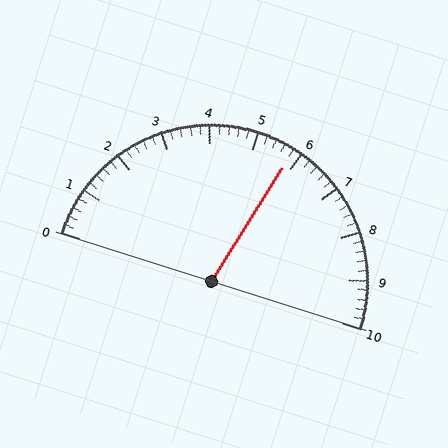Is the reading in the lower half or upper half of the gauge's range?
The reading is in the upper half of the range (0 to 10).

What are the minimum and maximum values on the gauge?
The gauge ranges from 0 to 10.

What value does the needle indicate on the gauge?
The needle indicates approximately 5.8.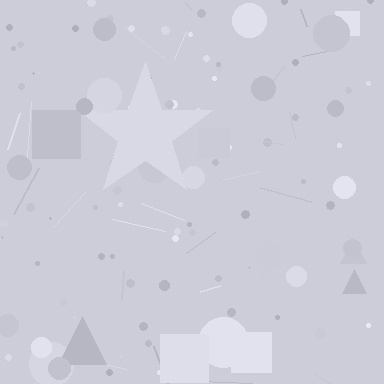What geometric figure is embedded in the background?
A star is embedded in the background.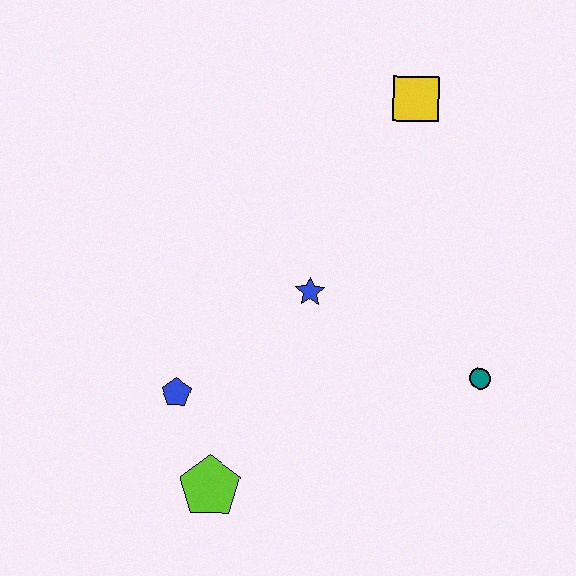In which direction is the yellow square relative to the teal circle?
The yellow square is above the teal circle.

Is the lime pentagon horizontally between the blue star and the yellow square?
No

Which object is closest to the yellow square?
The blue star is closest to the yellow square.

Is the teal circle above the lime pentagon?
Yes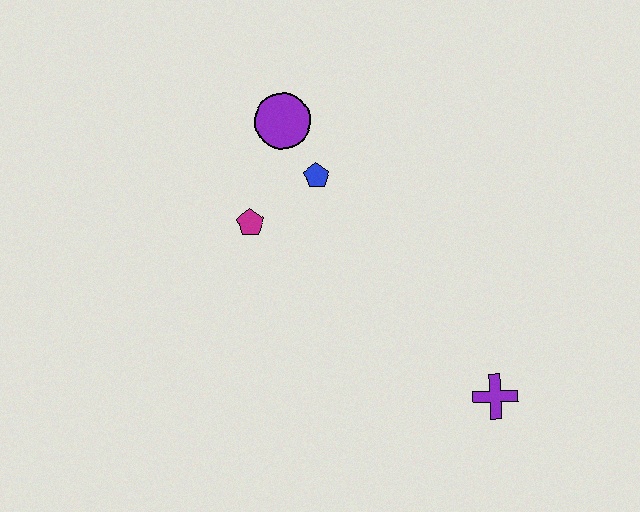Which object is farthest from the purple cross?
The purple circle is farthest from the purple cross.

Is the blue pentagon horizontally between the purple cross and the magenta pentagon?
Yes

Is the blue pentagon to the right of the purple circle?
Yes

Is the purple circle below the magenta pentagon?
No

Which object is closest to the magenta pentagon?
The blue pentagon is closest to the magenta pentagon.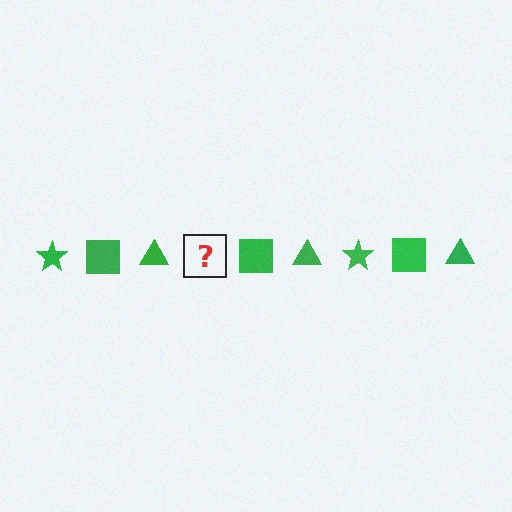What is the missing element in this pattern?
The missing element is a green star.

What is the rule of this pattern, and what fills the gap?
The rule is that the pattern cycles through star, square, triangle shapes in green. The gap should be filled with a green star.